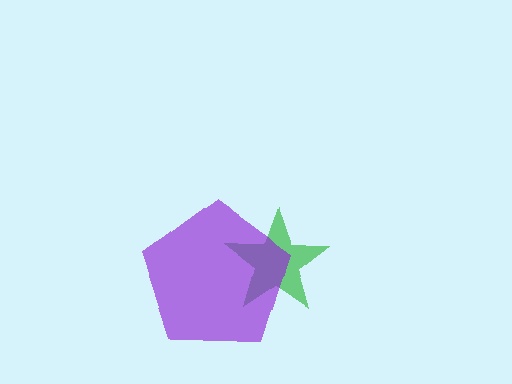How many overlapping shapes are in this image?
There are 2 overlapping shapes in the image.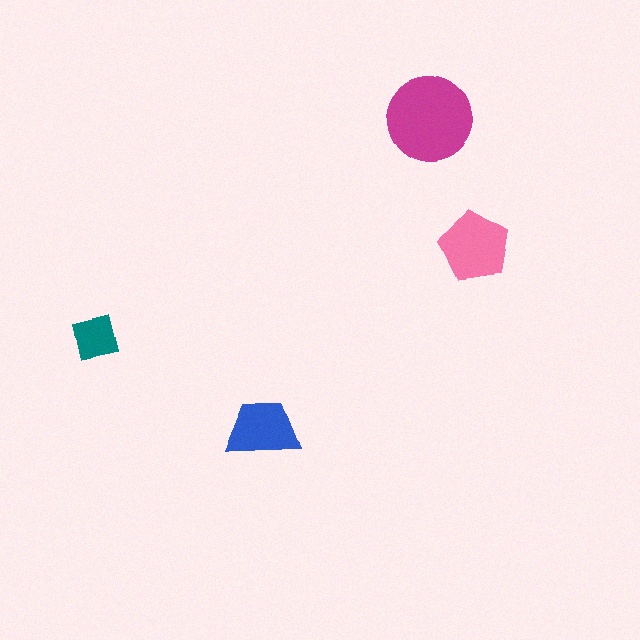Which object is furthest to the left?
The teal square is leftmost.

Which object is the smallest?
The teal square.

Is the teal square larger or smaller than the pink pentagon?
Smaller.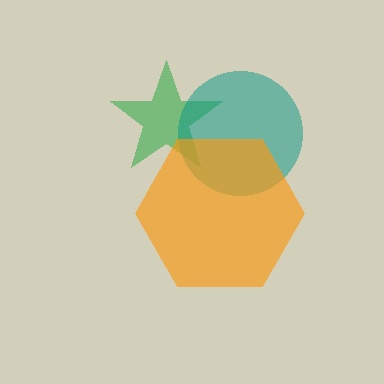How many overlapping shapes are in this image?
There are 3 overlapping shapes in the image.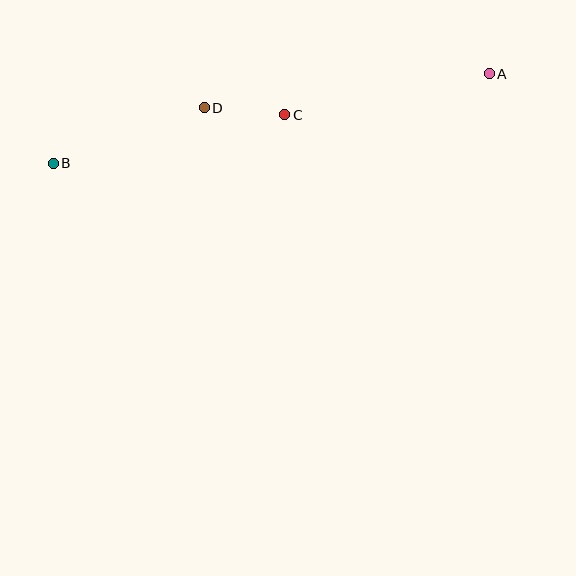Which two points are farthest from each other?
Points A and B are farthest from each other.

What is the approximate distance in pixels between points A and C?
The distance between A and C is approximately 209 pixels.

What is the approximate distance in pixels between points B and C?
The distance between B and C is approximately 237 pixels.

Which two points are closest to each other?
Points C and D are closest to each other.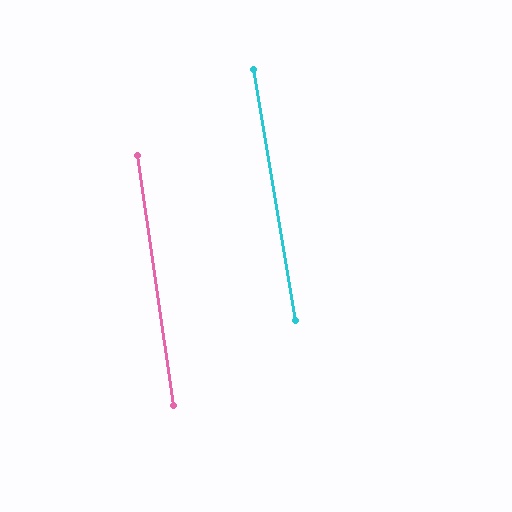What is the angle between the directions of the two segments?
Approximately 1 degree.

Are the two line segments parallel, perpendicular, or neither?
Parallel — their directions differ by only 1.3°.